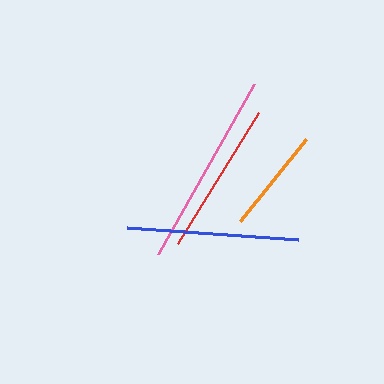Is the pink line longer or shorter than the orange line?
The pink line is longer than the orange line.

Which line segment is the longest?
The pink line is the longest at approximately 195 pixels.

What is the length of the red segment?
The red segment is approximately 154 pixels long.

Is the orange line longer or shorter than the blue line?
The blue line is longer than the orange line.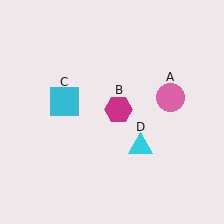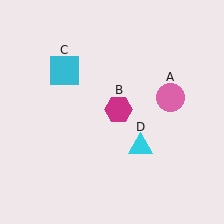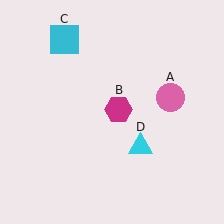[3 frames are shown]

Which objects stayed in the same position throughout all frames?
Pink circle (object A) and magenta hexagon (object B) and cyan triangle (object D) remained stationary.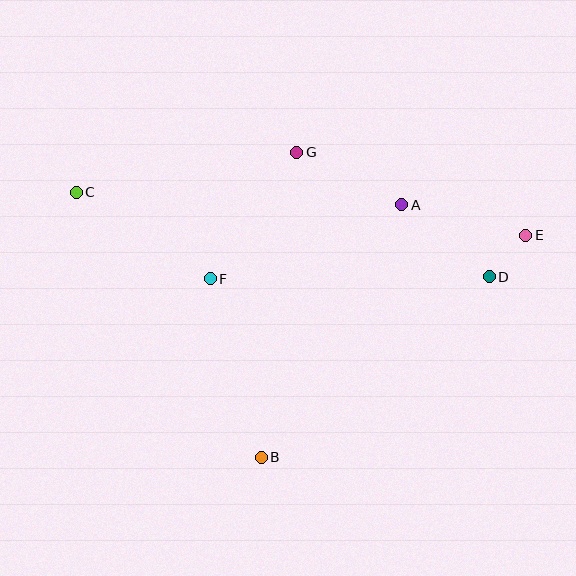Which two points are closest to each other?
Points D and E are closest to each other.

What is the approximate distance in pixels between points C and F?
The distance between C and F is approximately 159 pixels.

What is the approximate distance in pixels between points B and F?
The distance between B and F is approximately 186 pixels.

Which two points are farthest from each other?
Points C and E are farthest from each other.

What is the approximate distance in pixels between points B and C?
The distance between B and C is approximately 323 pixels.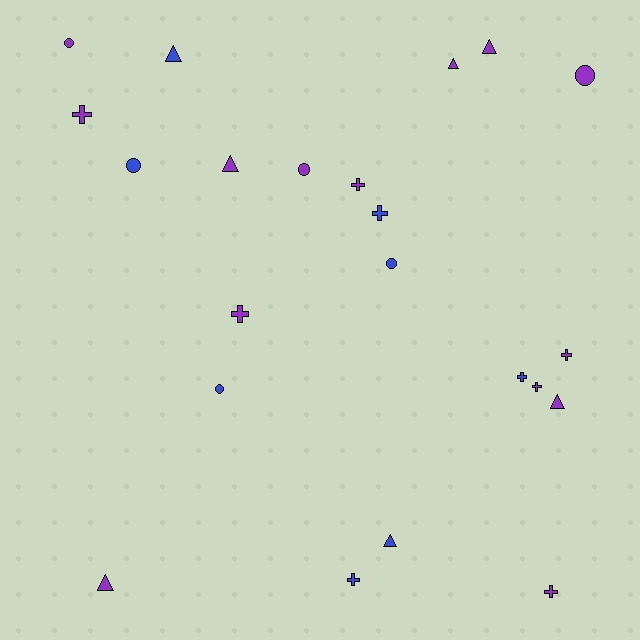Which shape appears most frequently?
Cross, with 9 objects.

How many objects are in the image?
There are 22 objects.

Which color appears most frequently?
Purple, with 14 objects.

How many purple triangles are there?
There are 5 purple triangles.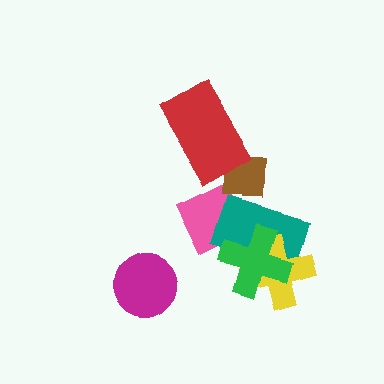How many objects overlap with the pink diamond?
3 objects overlap with the pink diamond.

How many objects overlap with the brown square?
3 objects overlap with the brown square.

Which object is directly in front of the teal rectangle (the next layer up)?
The brown square is directly in front of the teal rectangle.